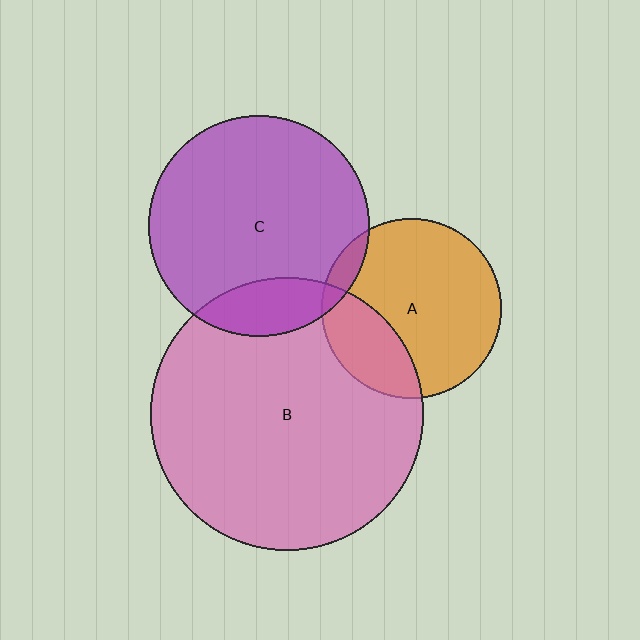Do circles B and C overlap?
Yes.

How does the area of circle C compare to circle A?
Approximately 1.5 times.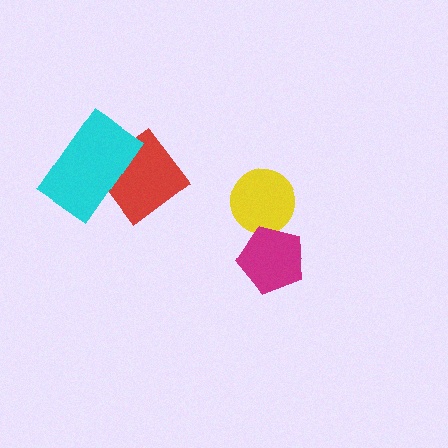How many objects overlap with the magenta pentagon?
1 object overlaps with the magenta pentagon.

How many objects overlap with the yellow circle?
1 object overlaps with the yellow circle.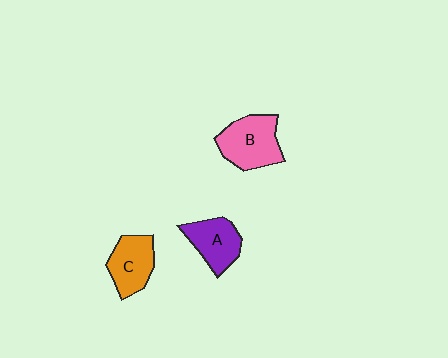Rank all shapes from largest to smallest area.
From largest to smallest: B (pink), C (orange), A (purple).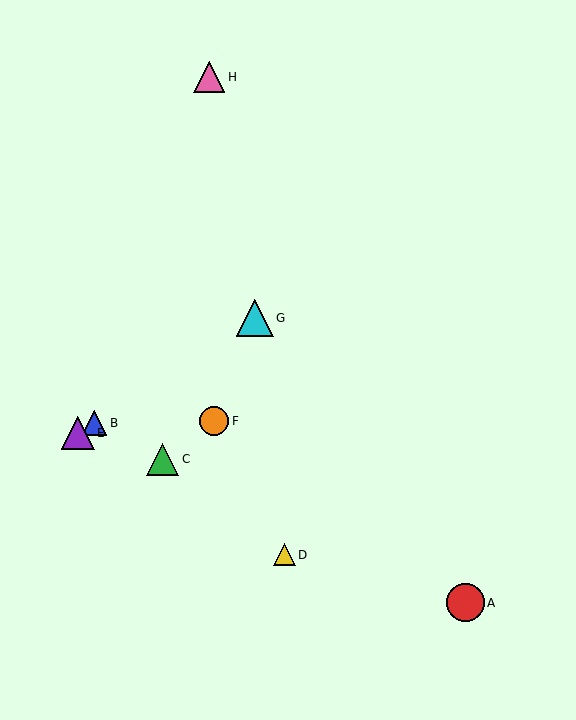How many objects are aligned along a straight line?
3 objects (B, E, G) are aligned along a straight line.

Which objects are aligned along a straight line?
Objects B, E, G are aligned along a straight line.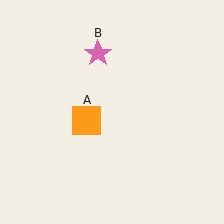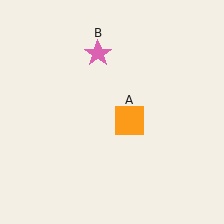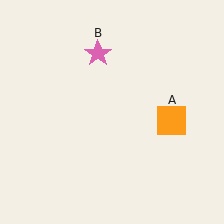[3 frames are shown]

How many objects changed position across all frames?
1 object changed position: orange square (object A).